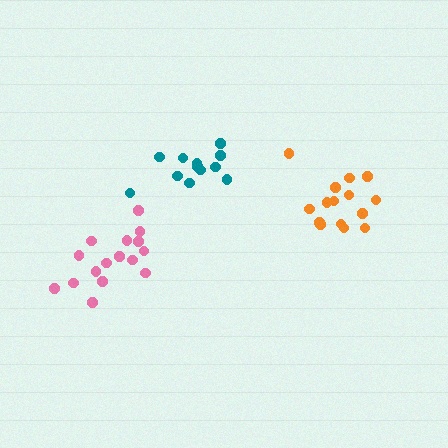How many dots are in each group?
Group 1: 12 dots, Group 2: 15 dots, Group 3: 16 dots (43 total).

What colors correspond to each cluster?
The clusters are colored: teal, orange, pink.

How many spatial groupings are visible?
There are 3 spatial groupings.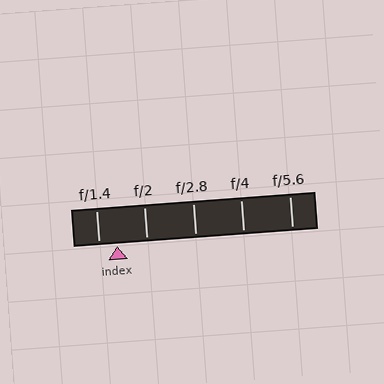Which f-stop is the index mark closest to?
The index mark is closest to f/1.4.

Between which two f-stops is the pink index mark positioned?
The index mark is between f/1.4 and f/2.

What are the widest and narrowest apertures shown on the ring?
The widest aperture shown is f/1.4 and the narrowest is f/5.6.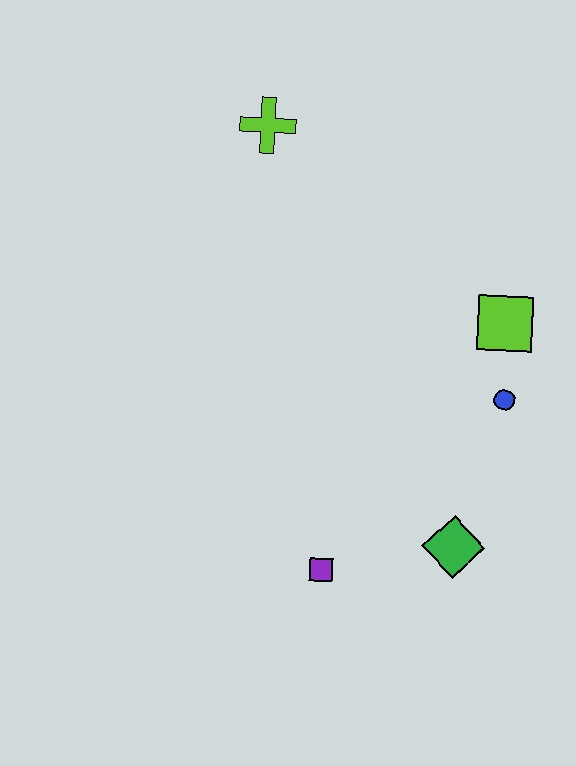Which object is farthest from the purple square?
The lime cross is farthest from the purple square.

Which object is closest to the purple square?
The green diamond is closest to the purple square.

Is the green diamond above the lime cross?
No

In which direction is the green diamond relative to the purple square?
The green diamond is to the right of the purple square.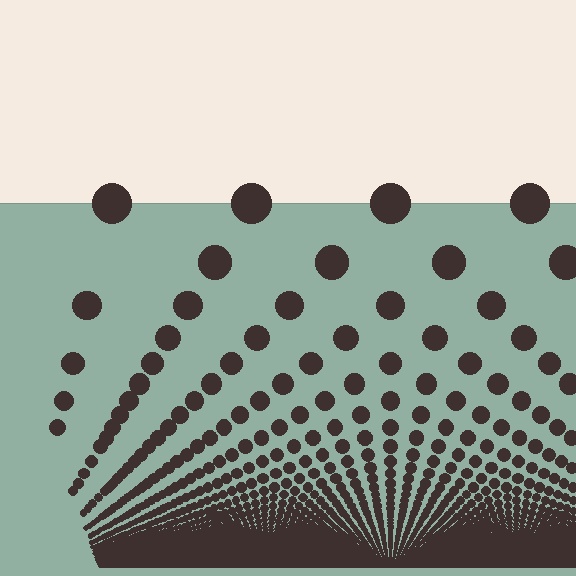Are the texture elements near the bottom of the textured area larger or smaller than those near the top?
Smaller. The gradient is inverted — elements near the bottom are smaller and denser.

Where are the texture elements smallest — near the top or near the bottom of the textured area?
Near the bottom.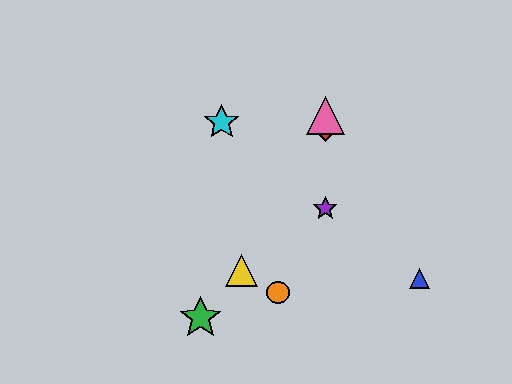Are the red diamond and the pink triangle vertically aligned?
Yes, both are at x≈325.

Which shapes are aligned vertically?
The red diamond, the purple star, the pink triangle are aligned vertically.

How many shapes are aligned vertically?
3 shapes (the red diamond, the purple star, the pink triangle) are aligned vertically.